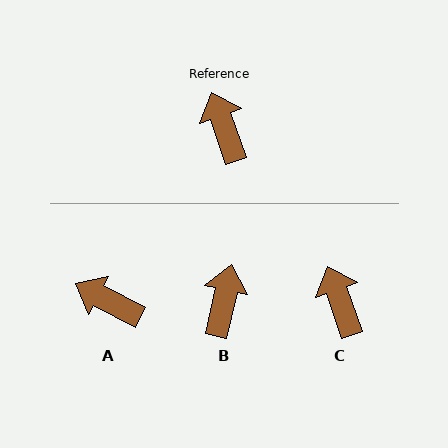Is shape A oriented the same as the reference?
No, it is off by about 43 degrees.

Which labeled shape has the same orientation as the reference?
C.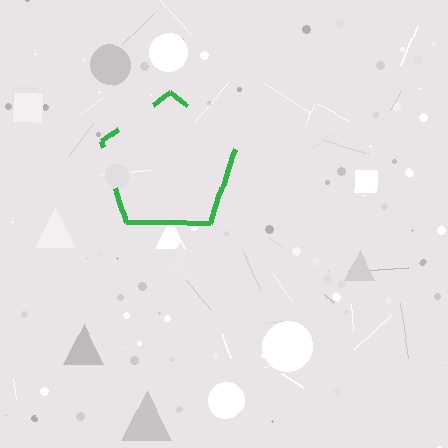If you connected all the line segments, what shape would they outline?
They would outline a pentagon.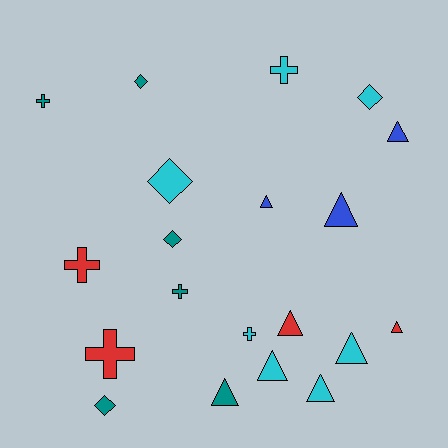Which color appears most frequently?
Cyan, with 7 objects.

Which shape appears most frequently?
Triangle, with 9 objects.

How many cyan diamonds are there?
There are 2 cyan diamonds.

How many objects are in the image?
There are 20 objects.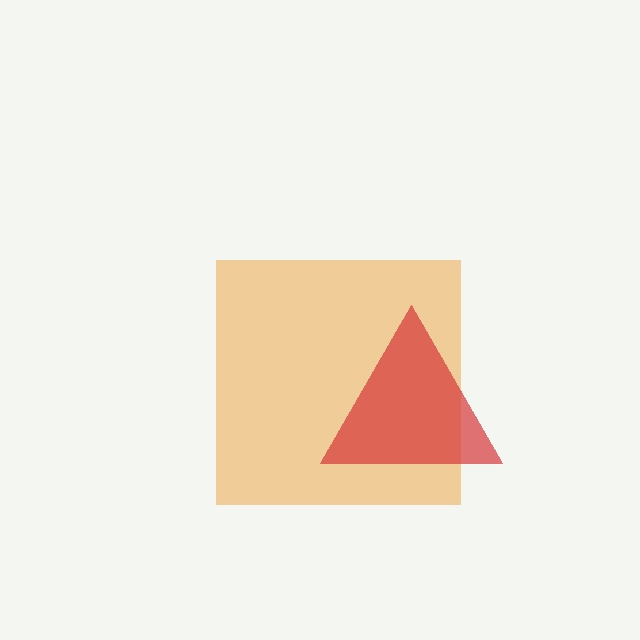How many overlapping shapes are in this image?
There are 2 overlapping shapes in the image.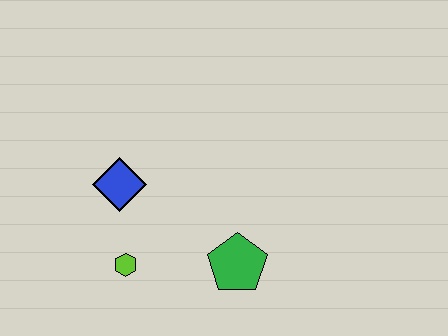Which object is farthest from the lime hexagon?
The green pentagon is farthest from the lime hexagon.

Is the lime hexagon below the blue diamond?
Yes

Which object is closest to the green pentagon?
The lime hexagon is closest to the green pentagon.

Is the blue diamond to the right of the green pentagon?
No